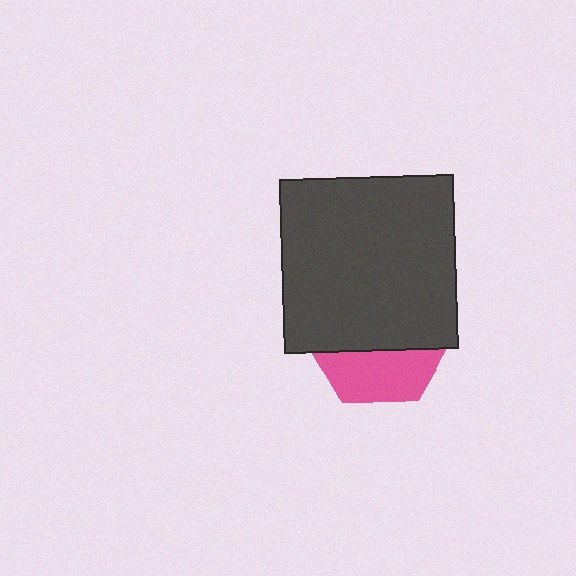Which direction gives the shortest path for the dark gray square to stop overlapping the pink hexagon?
Moving up gives the shortest separation.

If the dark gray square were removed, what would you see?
You would see the complete pink hexagon.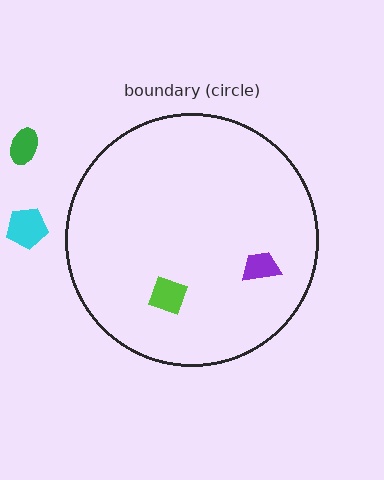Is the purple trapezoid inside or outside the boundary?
Inside.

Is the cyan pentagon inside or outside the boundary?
Outside.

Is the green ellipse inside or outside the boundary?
Outside.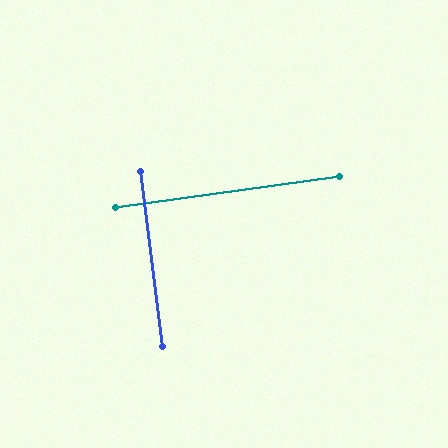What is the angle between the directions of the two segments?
Approximately 89 degrees.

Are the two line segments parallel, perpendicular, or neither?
Perpendicular — they meet at approximately 89°.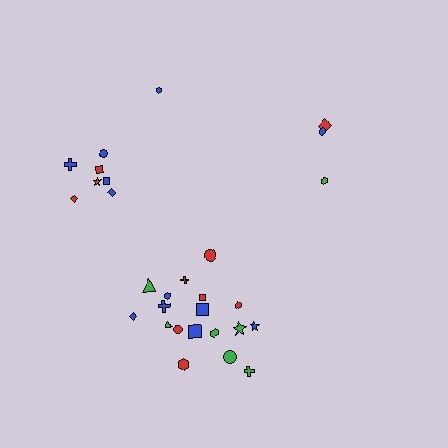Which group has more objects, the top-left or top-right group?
The top-left group.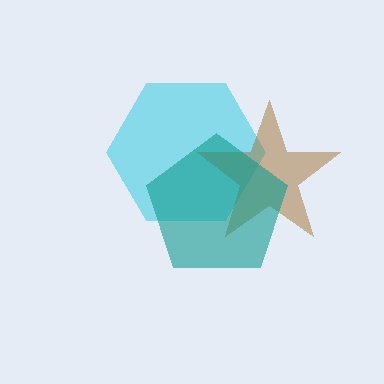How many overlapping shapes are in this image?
There are 3 overlapping shapes in the image.